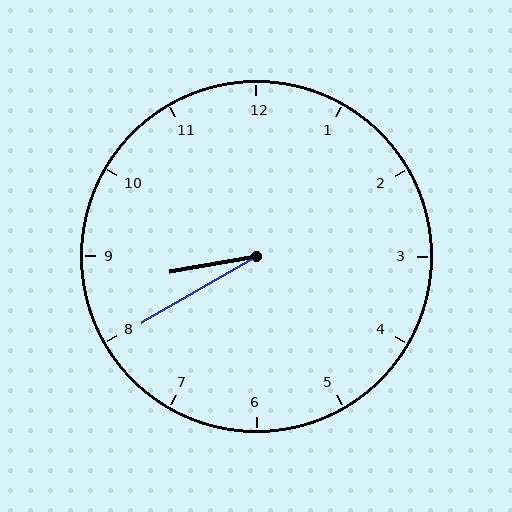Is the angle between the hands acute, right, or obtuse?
It is acute.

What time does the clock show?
8:40.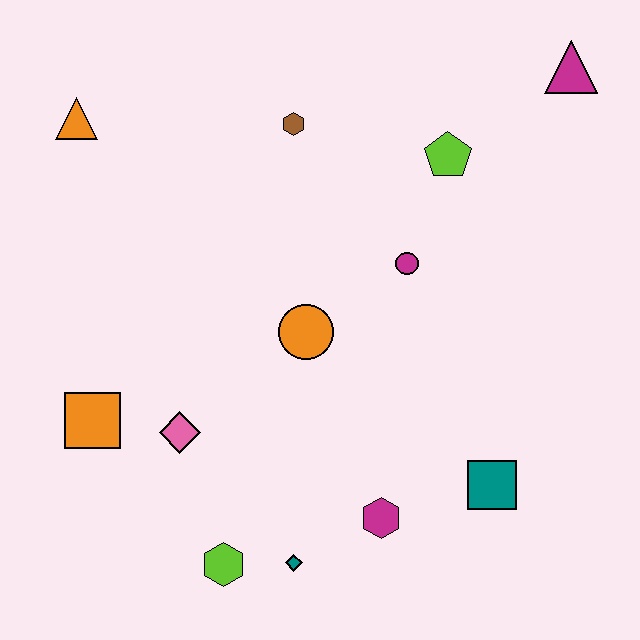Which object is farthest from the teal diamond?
The magenta triangle is farthest from the teal diamond.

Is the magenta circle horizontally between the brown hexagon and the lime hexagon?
No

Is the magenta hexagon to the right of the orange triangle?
Yes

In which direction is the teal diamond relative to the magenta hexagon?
The teal diamond is to the left of the magenta hexagon.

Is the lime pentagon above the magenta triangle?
No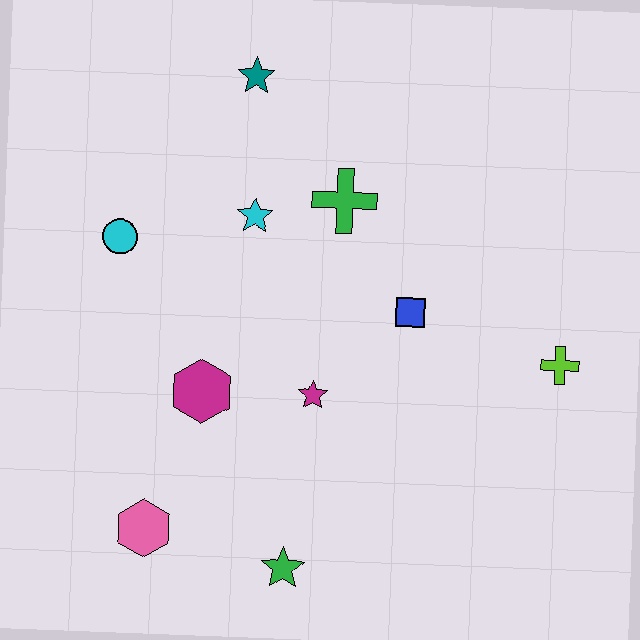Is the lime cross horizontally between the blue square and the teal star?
No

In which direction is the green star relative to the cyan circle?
The green star is below the cyan circle.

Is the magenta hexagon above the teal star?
No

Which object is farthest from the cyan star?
The green star is farthest from the cyan star.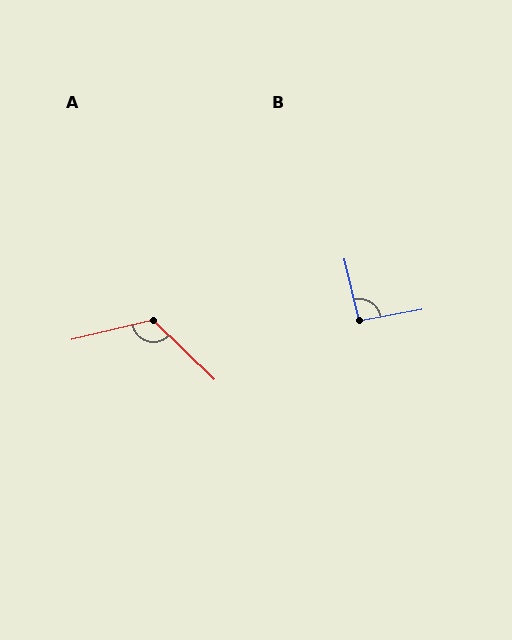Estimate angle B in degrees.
Approximately 92 degrees.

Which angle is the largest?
A, at approximately 123 degrees.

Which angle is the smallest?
B, at approximately 92 degrees.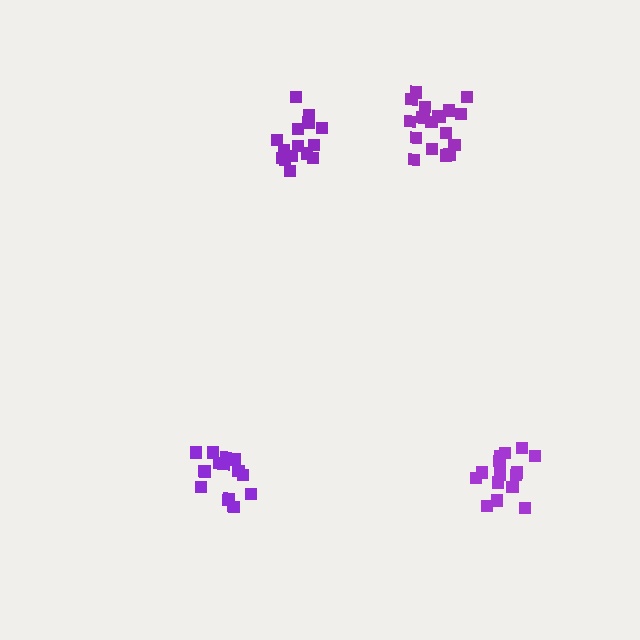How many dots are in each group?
Group 1: 15 dots, Group 2: 20 dots, Group 3: 15 dots, Group 4: 16 dots (66 total).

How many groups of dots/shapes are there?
There are 4 groups.